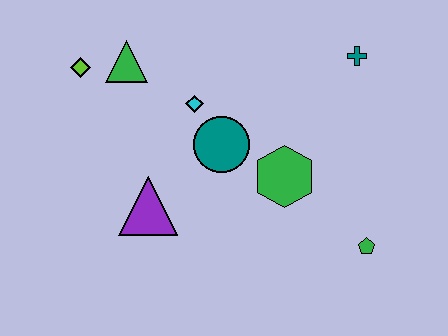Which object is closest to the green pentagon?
The green hexagon is closest to the green pentagon.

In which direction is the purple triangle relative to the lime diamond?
The purple triangle is below the lime diamond.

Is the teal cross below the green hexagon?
No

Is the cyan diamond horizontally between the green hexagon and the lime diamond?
Yes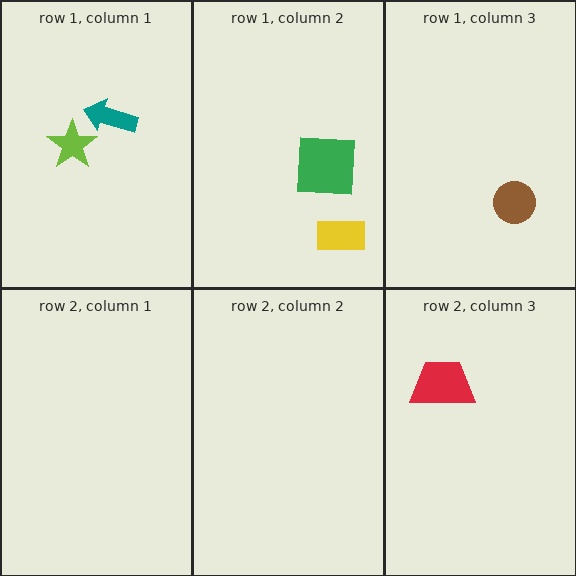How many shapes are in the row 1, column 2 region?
2.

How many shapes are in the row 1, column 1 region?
2.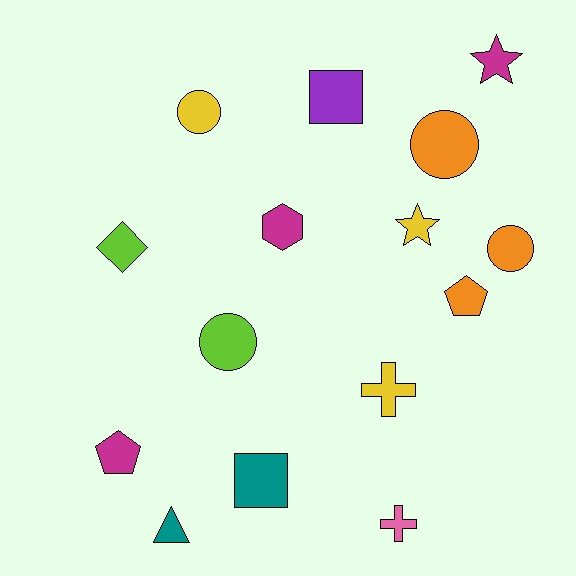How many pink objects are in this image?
There is 1 pink object.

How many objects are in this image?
There are 15 objects.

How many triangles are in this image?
There is 1 triangle.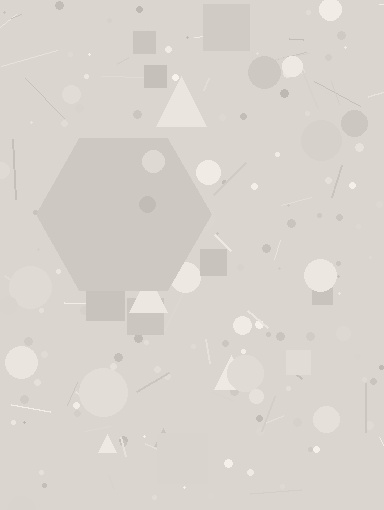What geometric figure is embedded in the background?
A hexagon is embedded in the background.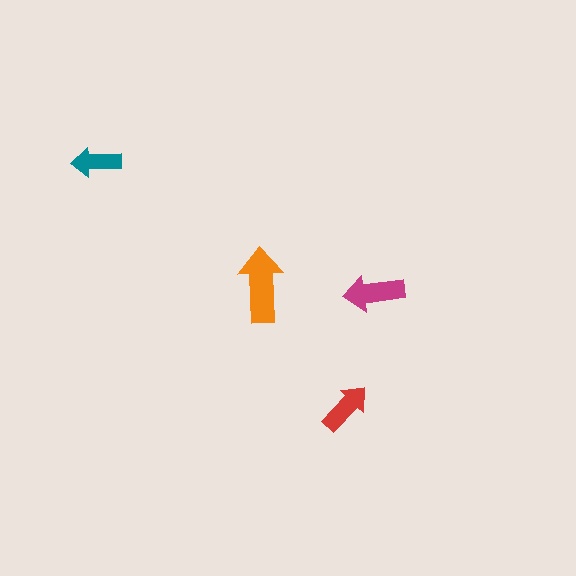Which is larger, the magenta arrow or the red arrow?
The magenta one.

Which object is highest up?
The teal arrow is topmost.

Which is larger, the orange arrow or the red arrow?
The orange one.